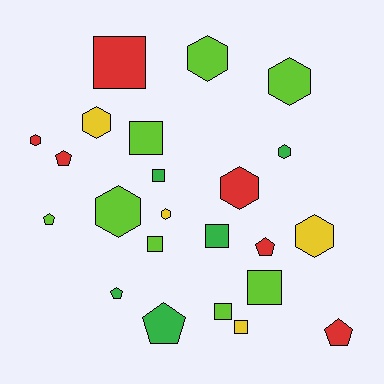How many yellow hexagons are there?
There are 3 yellow hexagons.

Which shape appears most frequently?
Hexagon, with 9 objects.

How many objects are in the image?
There are 23 objects.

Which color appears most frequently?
Lime, with 8 objects.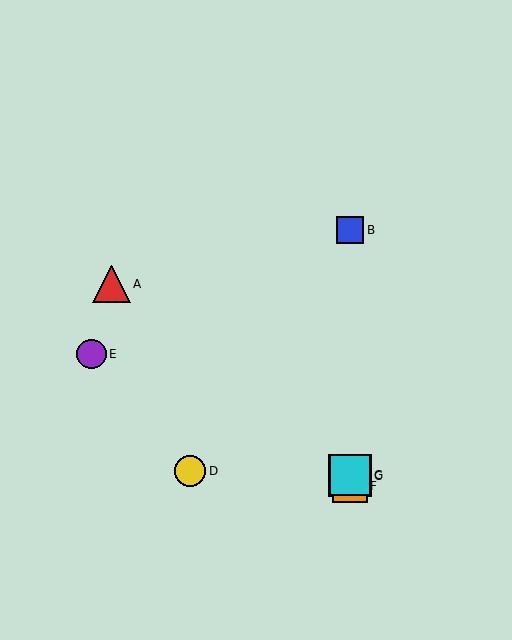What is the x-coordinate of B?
Object B is at x≈350.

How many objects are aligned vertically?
4 objects (B, C, F, G) are aligned vertically.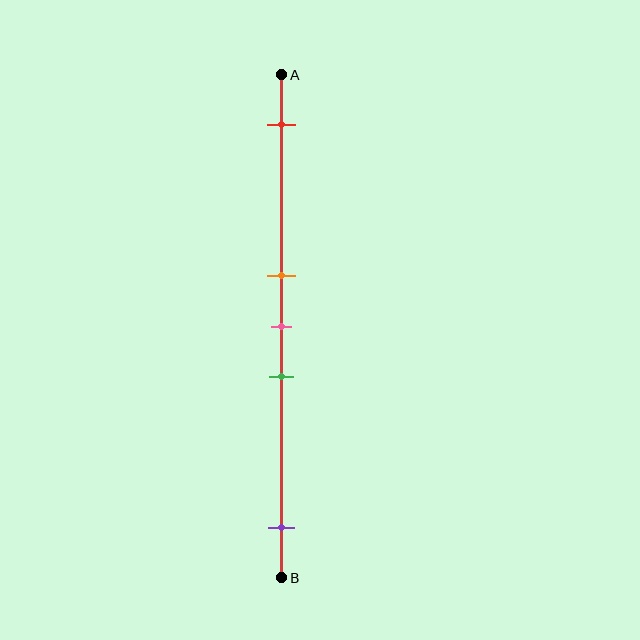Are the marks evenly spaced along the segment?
No, the marks are not evenly spaced.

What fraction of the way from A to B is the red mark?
The red mark is approximately 10% (0.1) of the way from A to B.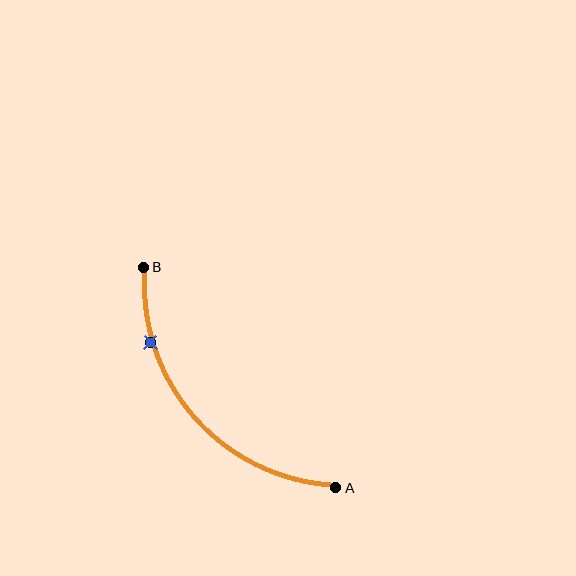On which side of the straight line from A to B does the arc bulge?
The arc bulges below and to the left of the straight line connecting A and B.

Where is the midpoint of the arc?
The arc midpoint is the point on the curve farthest from the straight line joining A and B. It sits below and to the left of that line.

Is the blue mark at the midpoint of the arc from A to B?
No. The blue mark lies on the arc but is closer to endpoint B. The arc midpoint would be at the point on the curve equidistant along the arc from both A and B.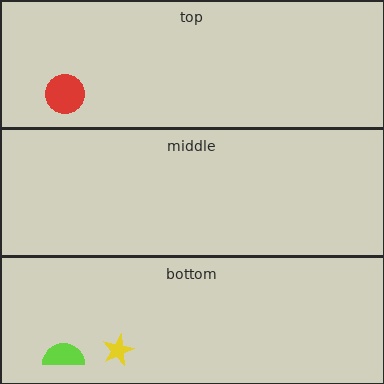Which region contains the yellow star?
The bottom region.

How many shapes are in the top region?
1.